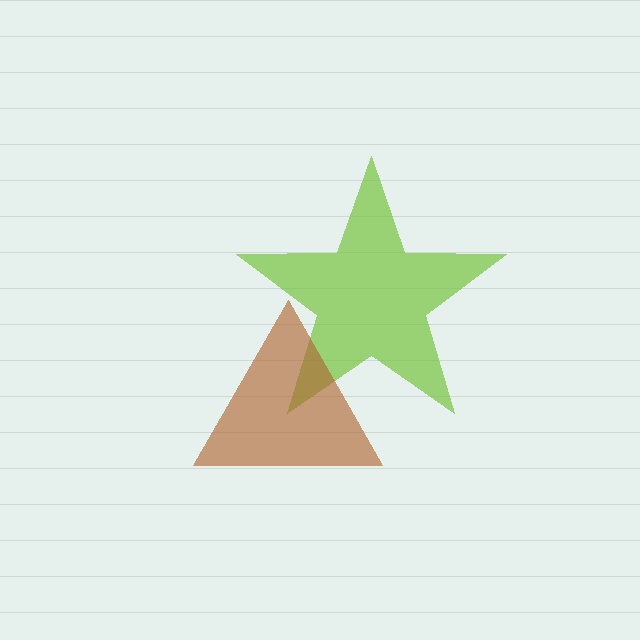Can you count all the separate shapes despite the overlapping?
Yes, there are 2 separate shapes.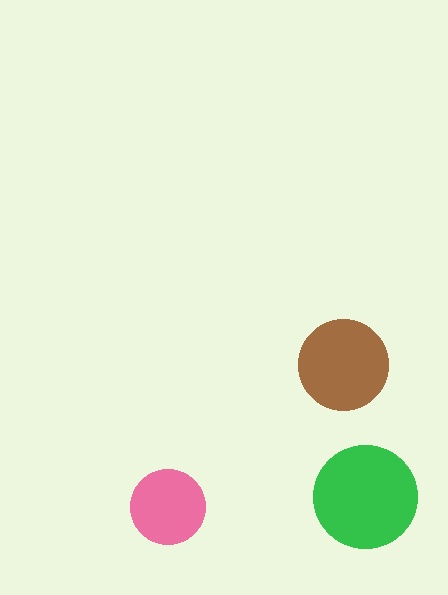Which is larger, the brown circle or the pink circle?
The brown one.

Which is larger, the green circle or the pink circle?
The green one.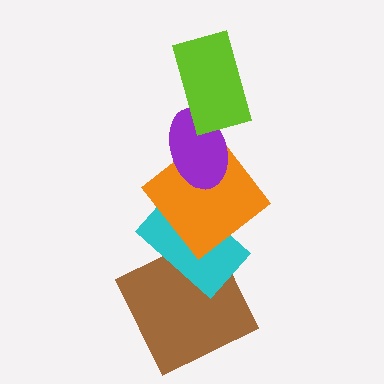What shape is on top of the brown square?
The cyan rectangle is on top of the brown square.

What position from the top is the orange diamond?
The orange diamond is 3rd from the top.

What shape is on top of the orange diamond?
The purple ellipse is on top of the orange diamond.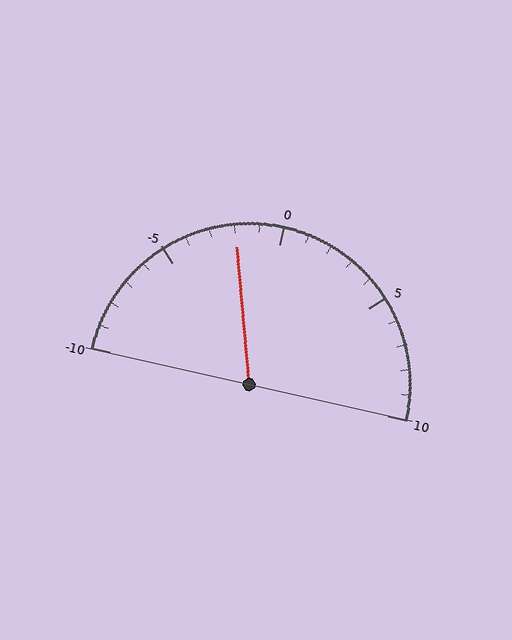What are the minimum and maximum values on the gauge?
The gauge ranges from -10 to 10.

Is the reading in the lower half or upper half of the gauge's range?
The reading is in the lower half of the range (-10 to 10).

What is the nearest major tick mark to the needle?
The nearest major tick mark is 0.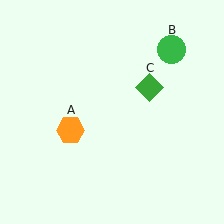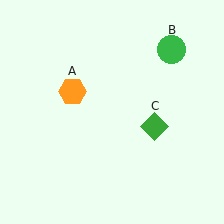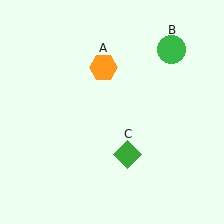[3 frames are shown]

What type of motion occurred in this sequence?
The orange hexagon (object A), green diamond (object C) rotated clockwise around the center of the scene.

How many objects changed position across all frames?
2 objects changed position: orange hexagon (object A), green diamond (object C).